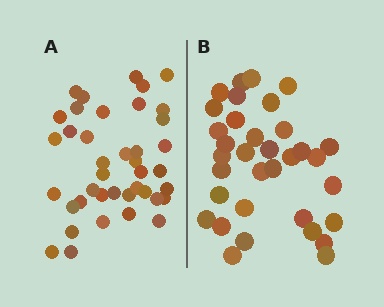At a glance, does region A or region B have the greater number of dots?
Region A (the left region) has more dots.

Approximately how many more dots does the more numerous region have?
Region A has about 6 more dots than region B.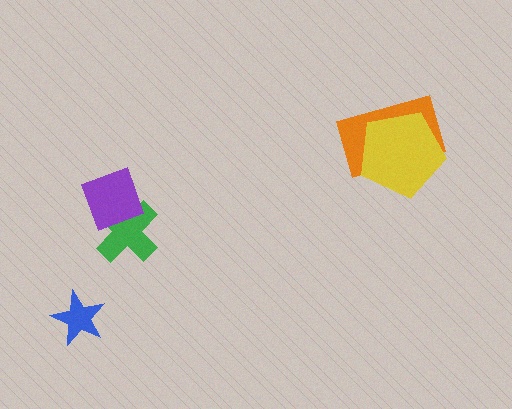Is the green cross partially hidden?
Yes, it is partially covered by another shape.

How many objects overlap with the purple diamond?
1 object overlaps with the purple diamond.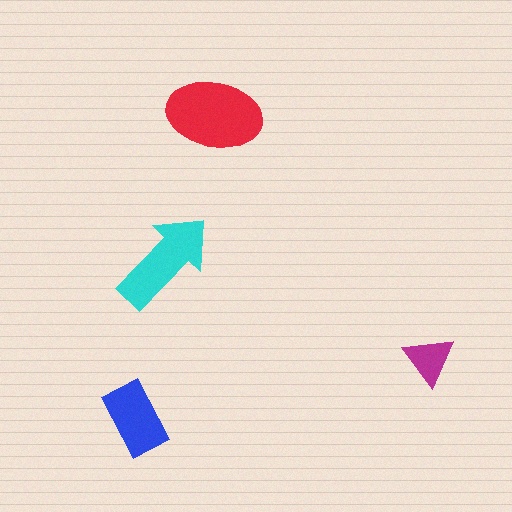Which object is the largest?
The red ellipse.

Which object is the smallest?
The magenta triangle.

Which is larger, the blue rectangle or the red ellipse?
The red ellipse.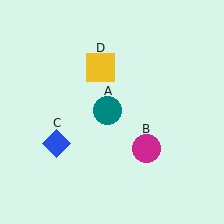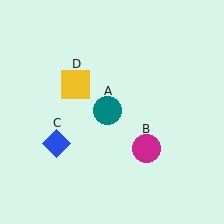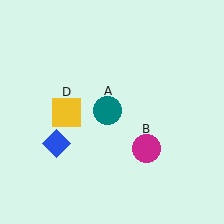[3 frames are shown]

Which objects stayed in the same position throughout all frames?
Teal circle (object A) and magenta circle (object B) and blue diamond (object C) remained stationary.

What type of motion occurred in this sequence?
The yellow square (object D) rotated counterclockwise around the center of the scene.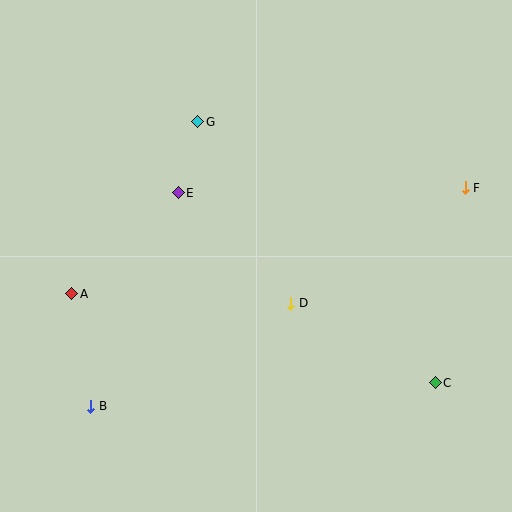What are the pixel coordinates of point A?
Point A is at (72, 294).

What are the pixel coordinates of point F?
Point F is at (465, 188).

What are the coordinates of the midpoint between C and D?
The midpoint between C and D is at (363, 343).